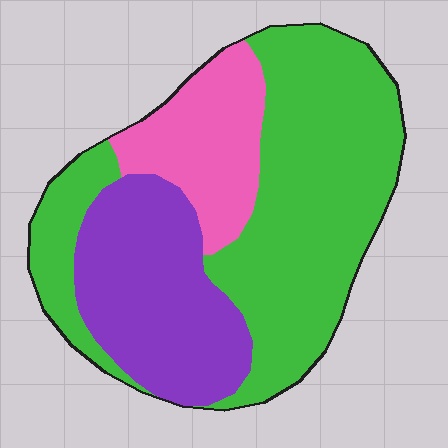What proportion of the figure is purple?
Purple takes up about one quarter (1/4) of the figure.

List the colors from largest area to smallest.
From largest to smallest: green, purple, pink.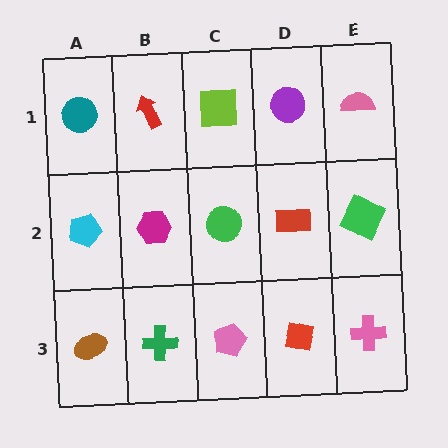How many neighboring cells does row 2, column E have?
3.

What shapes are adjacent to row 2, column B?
A red arrow (row 1, column B), a green cross (row 3, column B), a cyan pentagon (row 2, column A), a green circle (row 2, column C).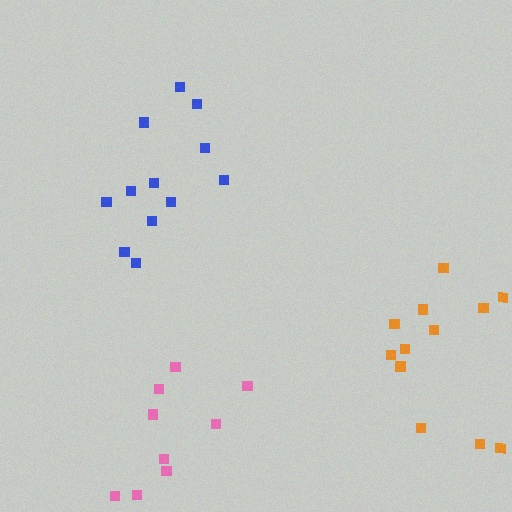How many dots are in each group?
Group 1: 9 dots, Group 2: 12 dots, Group 3: 12 dots (33 total).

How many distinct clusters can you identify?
There are 3 distinct clusters.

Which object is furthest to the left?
The blue cluster is leftmost.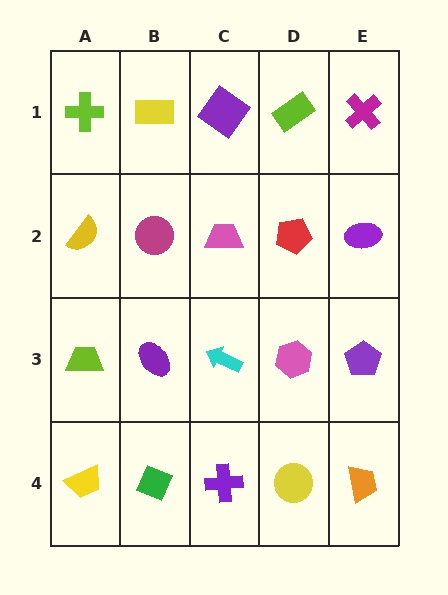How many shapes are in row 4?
5 shapes.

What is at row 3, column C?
A cyan arrow.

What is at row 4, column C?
A purple cross.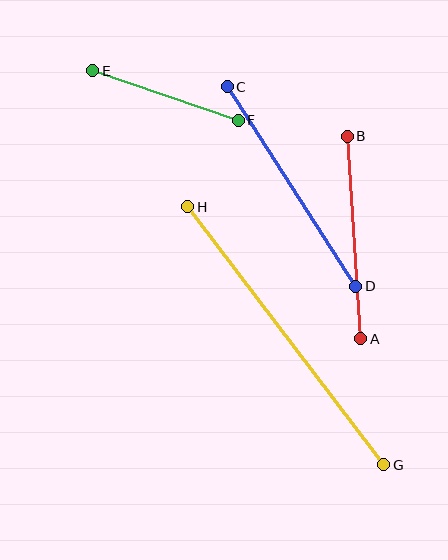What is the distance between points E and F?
The distance is approximately 154 pixels.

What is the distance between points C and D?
The distance is approximately 237 pixels.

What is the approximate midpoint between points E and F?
The midpoint is at approximately (166, 95) pixels.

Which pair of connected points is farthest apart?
Points G and H are farthest apart.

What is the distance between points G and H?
The distance is approximately 324 pixels.